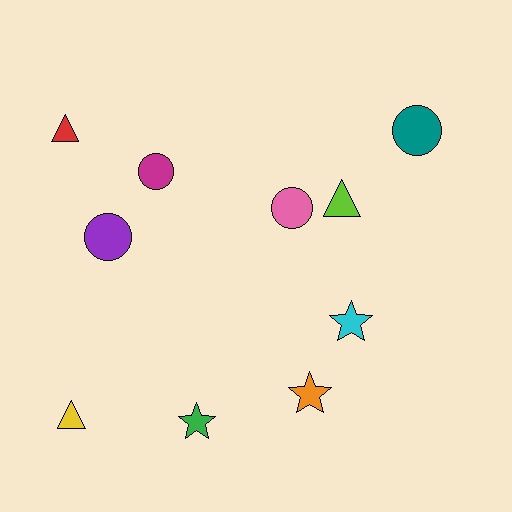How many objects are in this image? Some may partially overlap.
There are 10 objects.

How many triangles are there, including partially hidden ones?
There are 3 triangles.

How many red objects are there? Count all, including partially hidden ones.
There is 1 red object.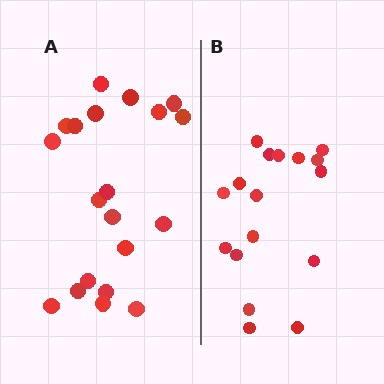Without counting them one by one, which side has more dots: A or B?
Region A (the left region) has more dots.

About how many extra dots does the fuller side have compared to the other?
Region A has just a few more — roughly 2 or 3 more dots than region B.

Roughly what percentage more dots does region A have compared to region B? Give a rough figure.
About 20% more.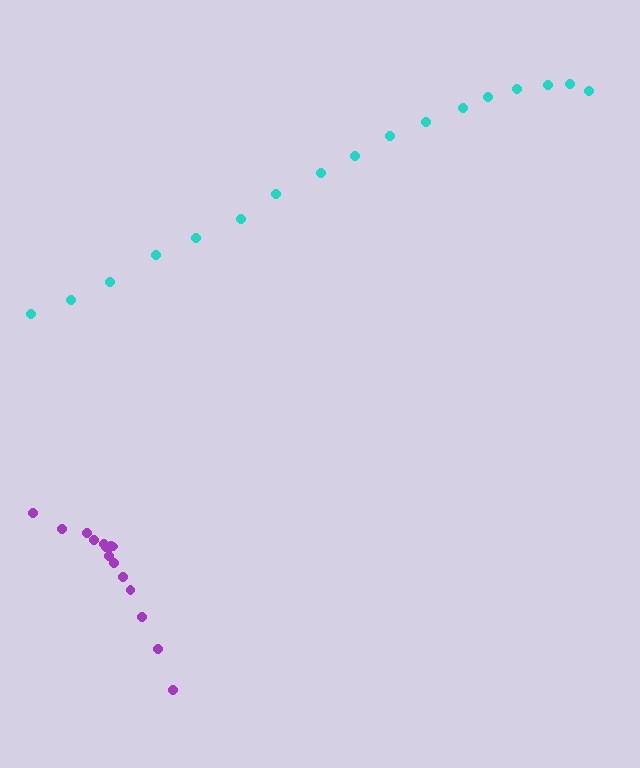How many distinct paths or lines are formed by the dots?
There are 2 distinct paths.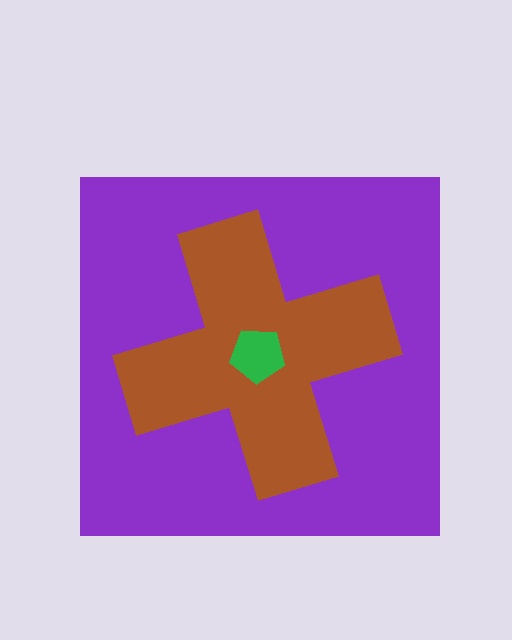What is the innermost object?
The green pentagon.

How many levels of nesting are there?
3.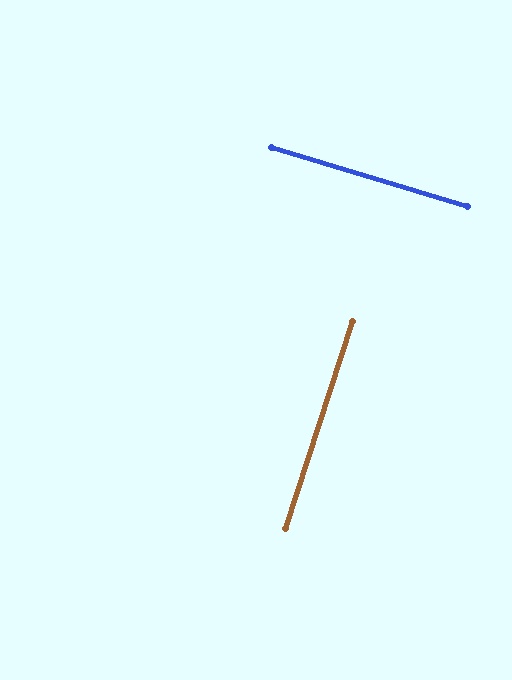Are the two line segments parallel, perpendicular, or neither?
Perpendicular — they meet at approximately 89°.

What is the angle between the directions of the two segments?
Approximately 89 degrees.